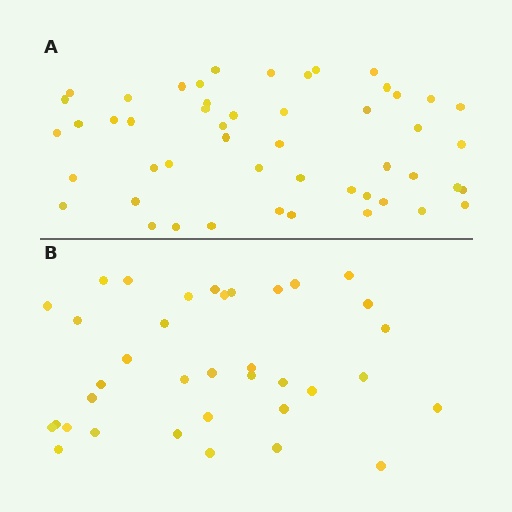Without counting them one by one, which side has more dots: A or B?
Region A (the top region) has more dots.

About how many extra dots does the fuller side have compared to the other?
Region A has approximately 15 more dots than region B.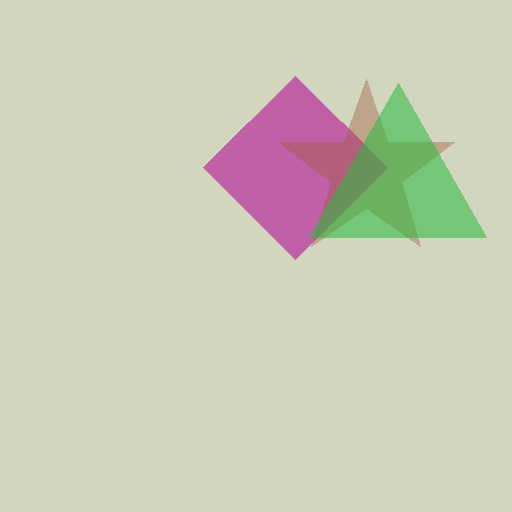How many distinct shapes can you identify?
There are 3 distinct shapes: a magenta diamond, a brown star, a green triangle.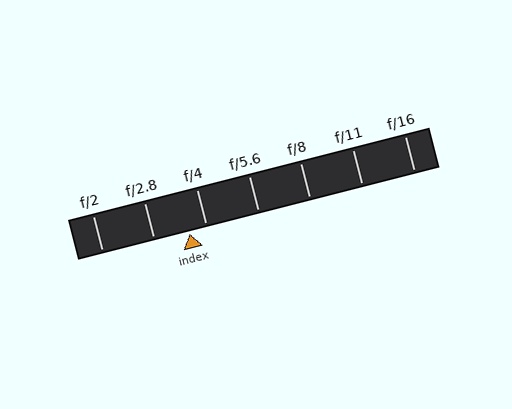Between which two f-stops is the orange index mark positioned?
The index mark is between f/2.8 and f/4.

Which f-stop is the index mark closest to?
The index mark is closest to f/4.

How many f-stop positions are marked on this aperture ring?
There are 7 f-stop positions marked.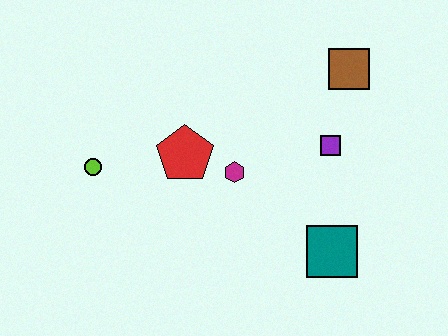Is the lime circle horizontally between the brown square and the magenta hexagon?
No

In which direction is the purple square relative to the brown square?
The purple square is below the brown square.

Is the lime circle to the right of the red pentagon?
No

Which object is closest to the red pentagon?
The magenta hexagon is closest to the red pentagon.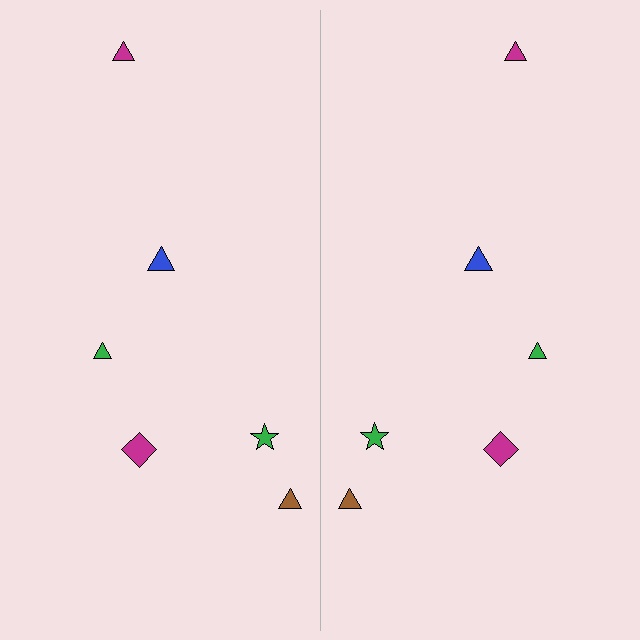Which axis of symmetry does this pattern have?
The pattern has a vertical axis of symmetry running through the center of the image.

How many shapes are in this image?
There are 12 shapes in this image.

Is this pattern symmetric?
Yes, this pattern has bilateral (reflection) symmetry.